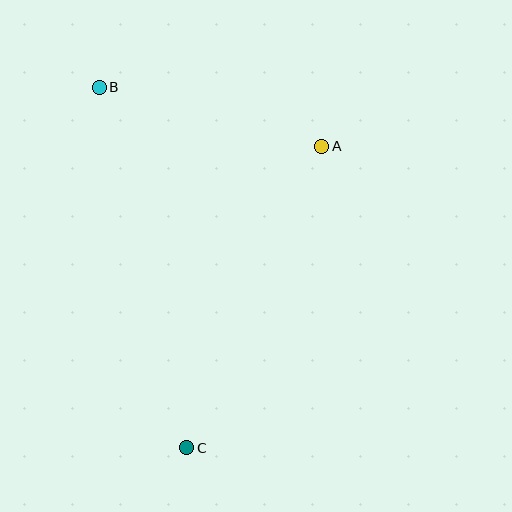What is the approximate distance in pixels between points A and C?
The distance between A and C is approximately 330 pixels.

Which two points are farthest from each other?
Points B and C are farthest from each other.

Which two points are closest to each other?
Points A and B are closest to each other.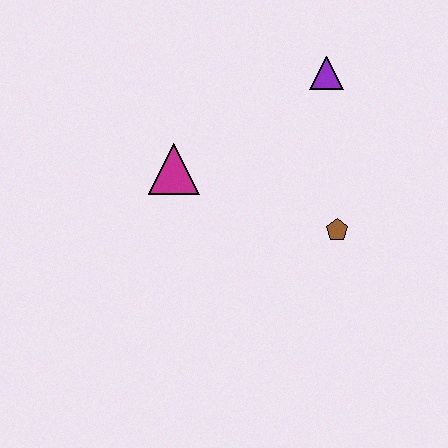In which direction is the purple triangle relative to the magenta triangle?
The purple triangle is to the right of the magenta triangle.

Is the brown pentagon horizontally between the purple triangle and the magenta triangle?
No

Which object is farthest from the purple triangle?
The magenta triangle is farthest from the purple triangle.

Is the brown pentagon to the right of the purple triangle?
Yes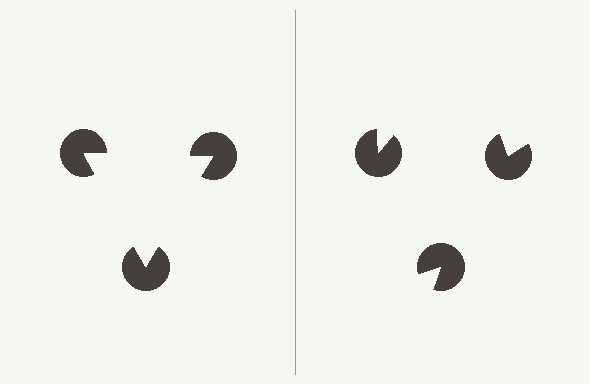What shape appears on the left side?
An illusory triangle.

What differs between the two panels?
The pac-man discs are positioned identically on both sides; only the wedge orientations differ. On the left they align to a triangle; on the right they are misaligned.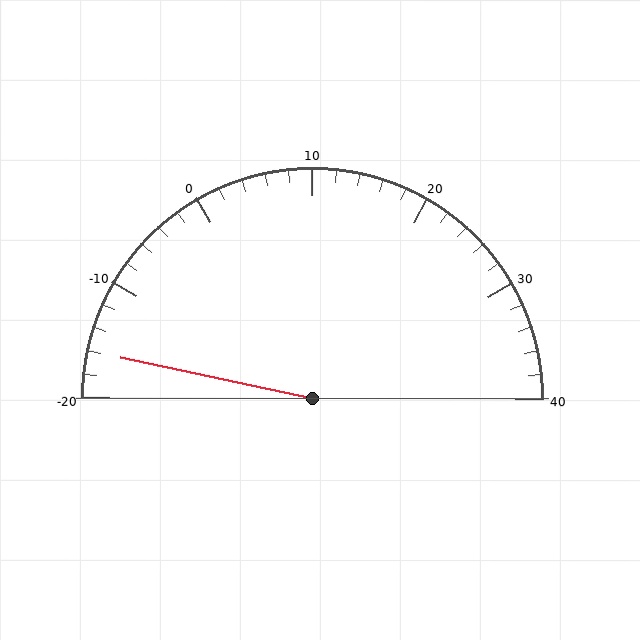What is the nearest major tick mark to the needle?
The nearest major tick mark is -20.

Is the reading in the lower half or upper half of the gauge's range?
The reading is in the lower half of the range (-20 to 40).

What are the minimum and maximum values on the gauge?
The gauge ranges from -20 to 40.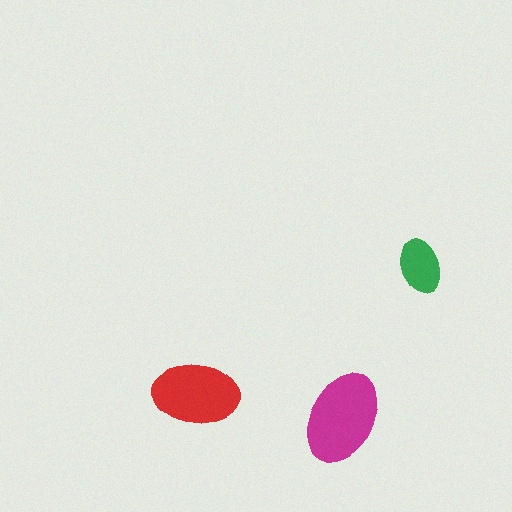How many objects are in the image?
There are 3 objects in the image.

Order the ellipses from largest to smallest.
the magenta one, the red one, the green one.